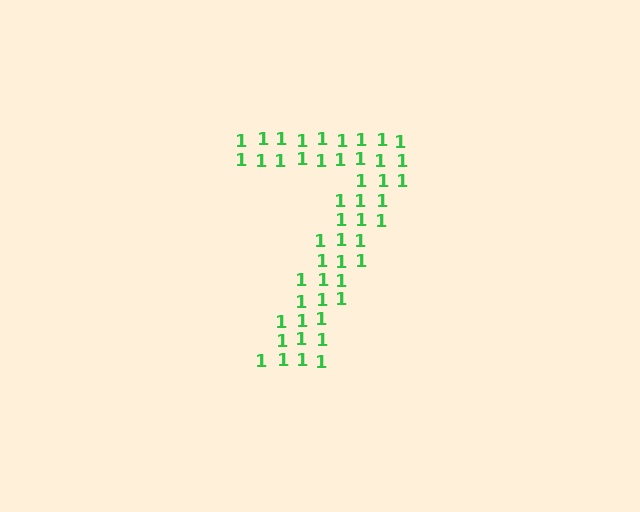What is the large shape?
The large shape is the digit 7.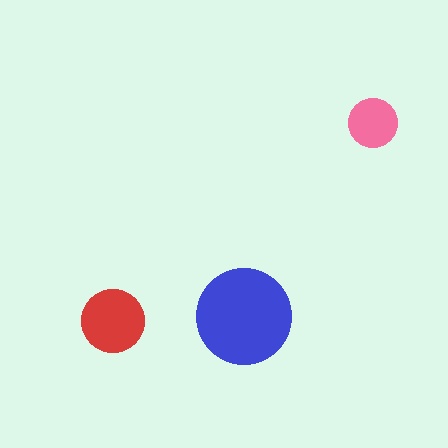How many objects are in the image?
There are 3 objects in the image.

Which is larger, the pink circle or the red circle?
The red one.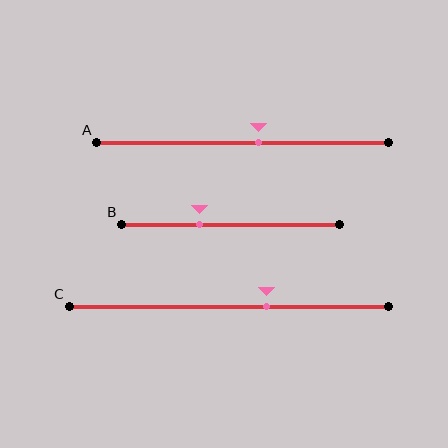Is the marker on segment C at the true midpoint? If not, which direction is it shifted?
No, the marker on segment C is shifted to the right by about 12% of the segment length.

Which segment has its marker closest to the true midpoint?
Segment A has its marker closest to the true midpoint.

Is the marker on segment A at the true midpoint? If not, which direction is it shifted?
No, the marker on segment A is shifted to the right by about 6% of the segment length.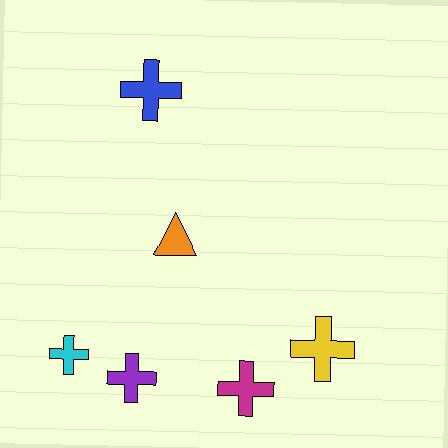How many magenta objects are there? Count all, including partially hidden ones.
There is 1 magenta object.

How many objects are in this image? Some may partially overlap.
There are 6 objects.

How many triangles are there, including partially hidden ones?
There is 1 triangle.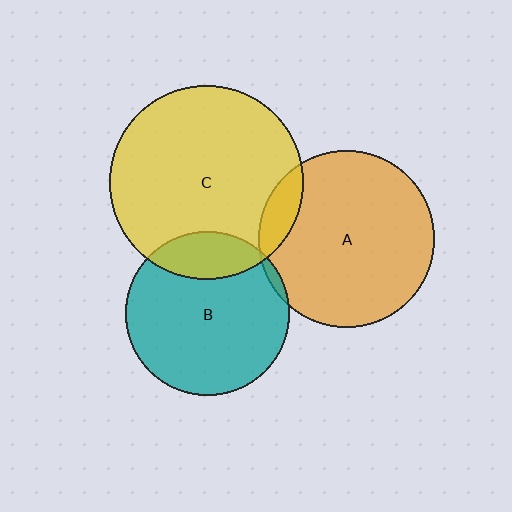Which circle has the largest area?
Circle C (yellow).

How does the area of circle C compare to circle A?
Approximately 1.2 times.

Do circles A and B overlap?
Yes.